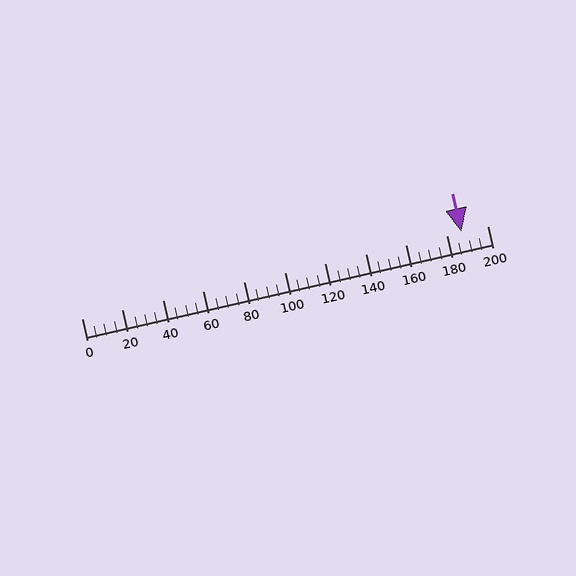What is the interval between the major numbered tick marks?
The major tick marks are spaced 20 units apart.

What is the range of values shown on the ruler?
The ruler shows values from 0 to 200.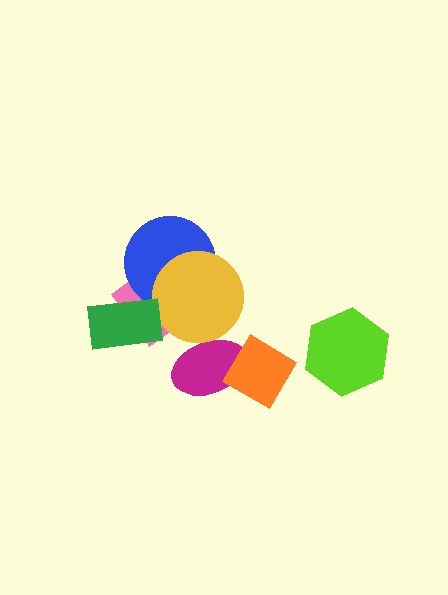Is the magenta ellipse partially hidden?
Yes, it is partially covered by another shape.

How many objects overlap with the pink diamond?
3 objects overlap with the pink diamond.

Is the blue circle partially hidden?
Yes, it is partially covered by another shape.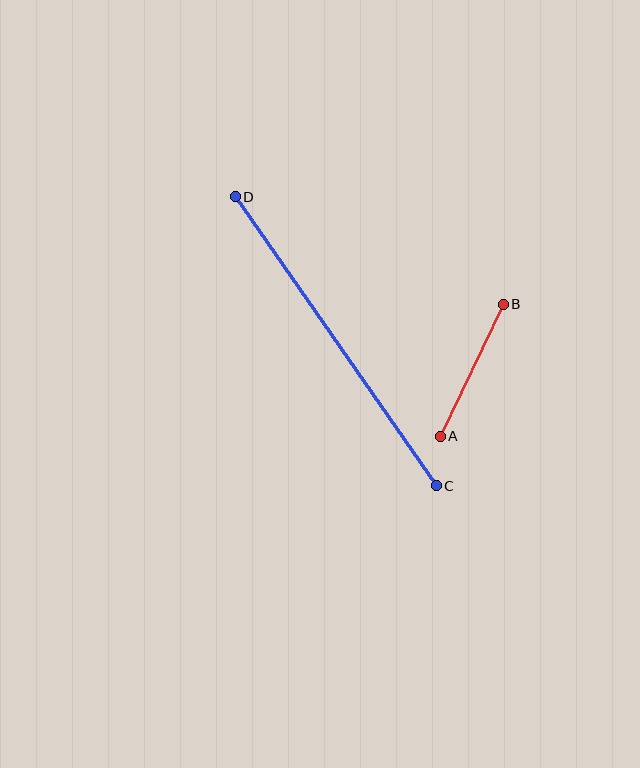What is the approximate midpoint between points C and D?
The midpoint is at approximately (336, 341) pixels.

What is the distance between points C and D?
The distance is approximately 351 pixels.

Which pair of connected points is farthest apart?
Points C and D are farthest apart.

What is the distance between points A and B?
The distance is approximately 146 pixels.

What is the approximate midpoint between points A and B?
The midpoint is at approximately (472, 370) pixels.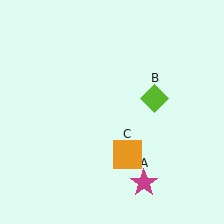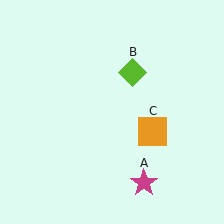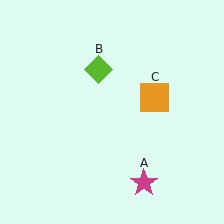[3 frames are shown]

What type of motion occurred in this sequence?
The lime diamond (object B), orange square (object C) rotated counterclockwise around the center of the scene.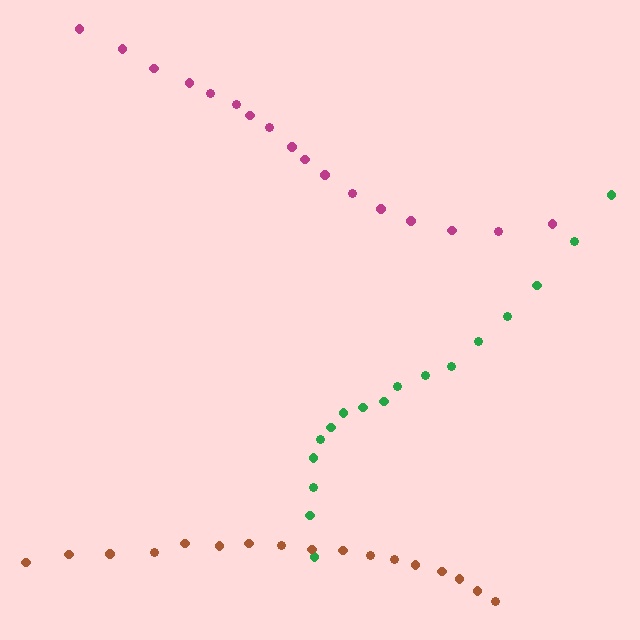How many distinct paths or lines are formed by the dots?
There are 3 distinct paths.